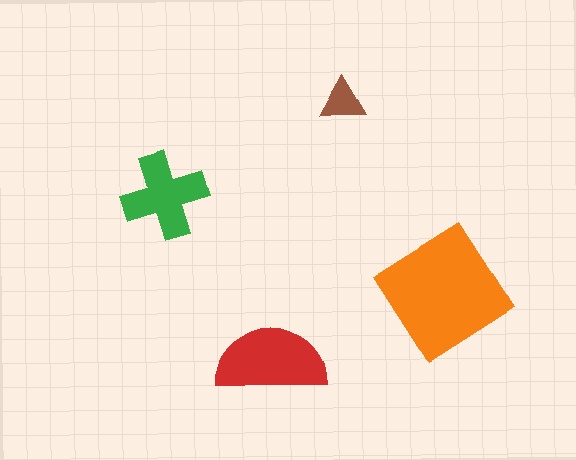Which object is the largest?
The orange diamond.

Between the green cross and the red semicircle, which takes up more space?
The red semicircle.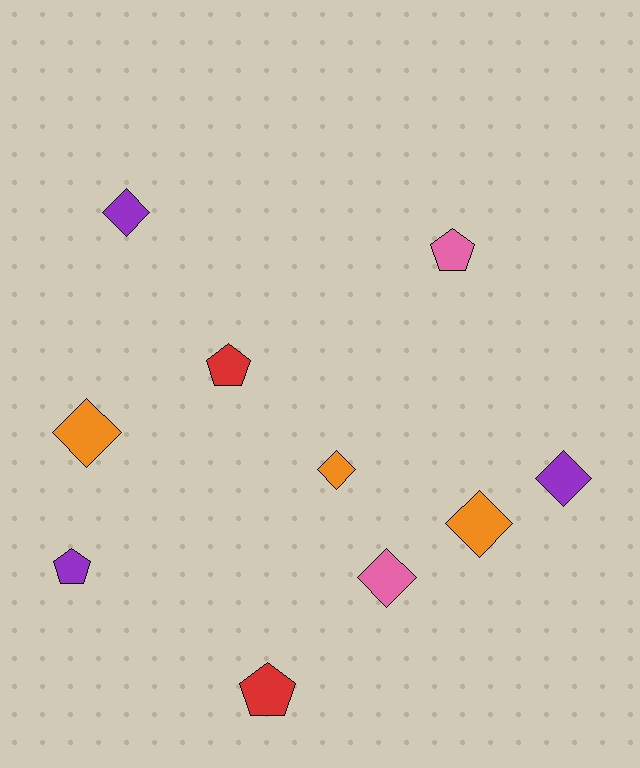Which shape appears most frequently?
Diamond, with 6 objects.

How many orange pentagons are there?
There are no orange pentagons.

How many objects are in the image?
There are 10 objects.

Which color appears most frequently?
Purple, with 3 objects.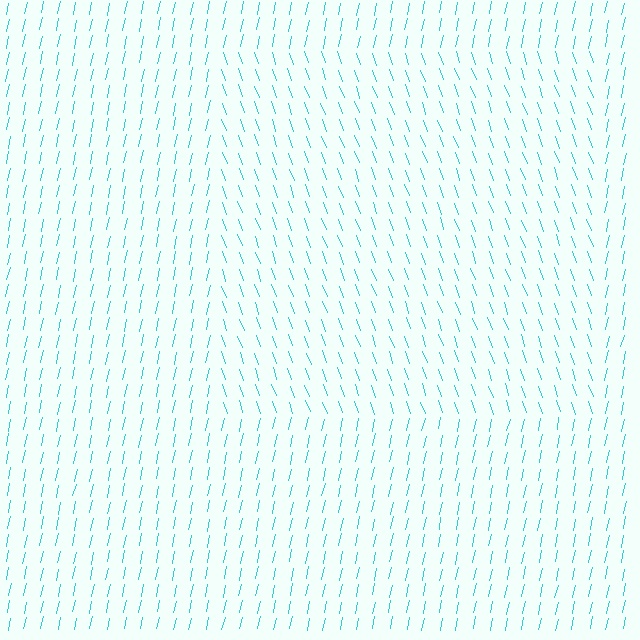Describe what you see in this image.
The image is filled with small cyan line segments. A rectangle region in the image has lines oriented differently from the surrounding lines, creating a visible texture boundary.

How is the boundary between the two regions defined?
The boundary is defined purely by a change in line orientation (approximately 32 degrees difference). All lines are the same color and thickness.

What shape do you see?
I see a rectangle.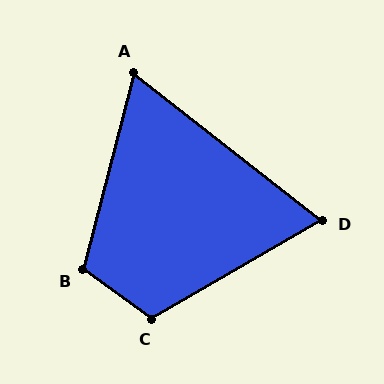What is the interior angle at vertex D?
Approximately 68 degrees (acute).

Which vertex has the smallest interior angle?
A, at approximately 66 degrees.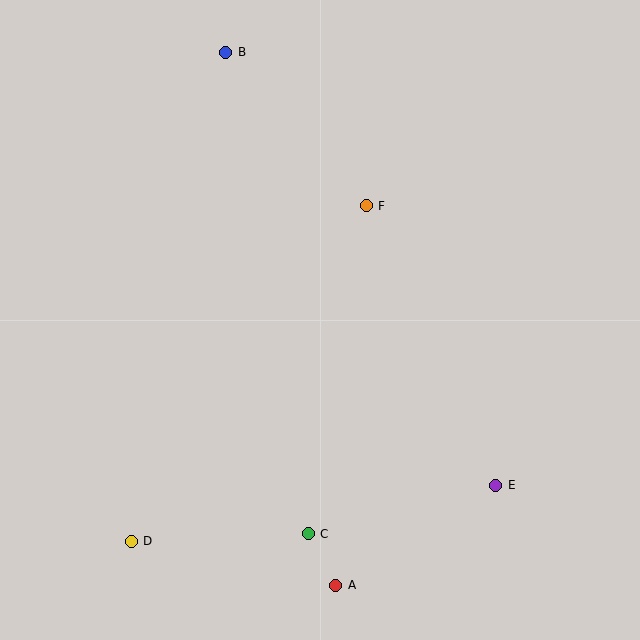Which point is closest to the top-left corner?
Point B is closest to the top-left corner.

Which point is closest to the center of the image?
Point F at (366, 206) is closest to the center.